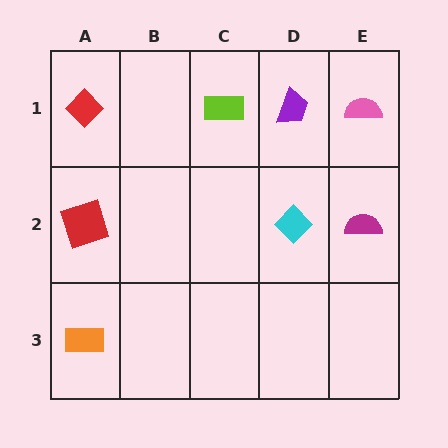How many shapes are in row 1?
4 shapes.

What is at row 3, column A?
An orange rectangle.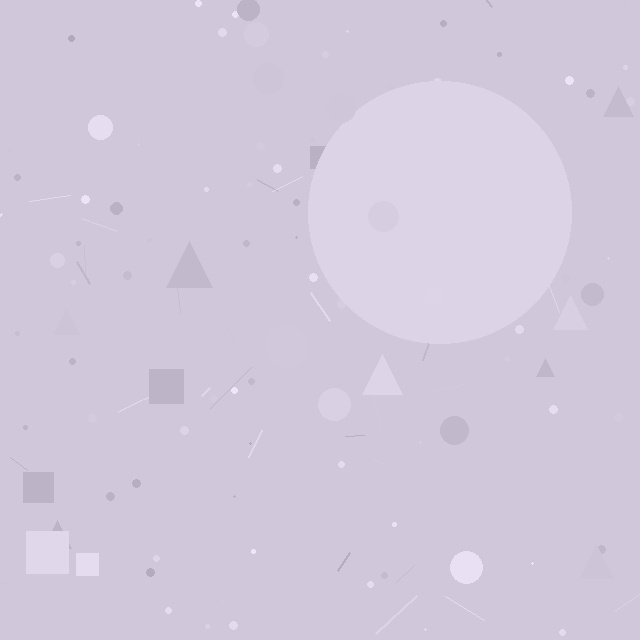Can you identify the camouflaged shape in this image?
The camouflaged shape is a circle.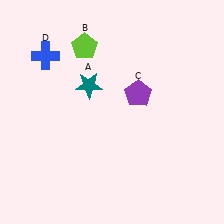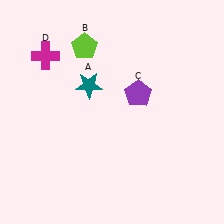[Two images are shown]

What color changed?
The cross (D) changed from blue in Image 1 to magenta in Image 2.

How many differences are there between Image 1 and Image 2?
There is 1 difference between the two images.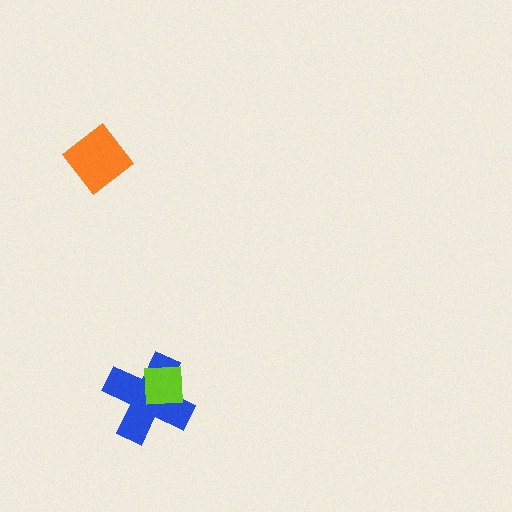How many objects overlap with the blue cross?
1 object overlaps with the blue cross.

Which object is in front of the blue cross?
The lime square is in front of the blue cross.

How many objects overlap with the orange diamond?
0 objects overlap with the orange diamond.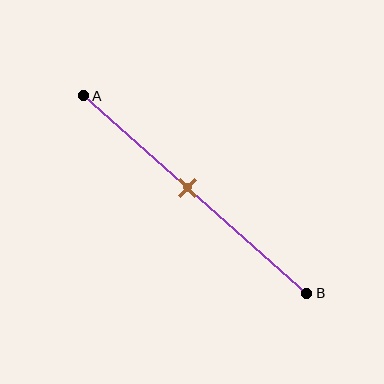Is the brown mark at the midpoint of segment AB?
No, the mark is at about 45% from A, not at the 50% midpoint.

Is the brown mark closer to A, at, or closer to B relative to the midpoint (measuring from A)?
The brown mark is closer to point A than the midpoint of segment AB.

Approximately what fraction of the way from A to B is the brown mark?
The brown mark is approximately 45% of the way from A to B.